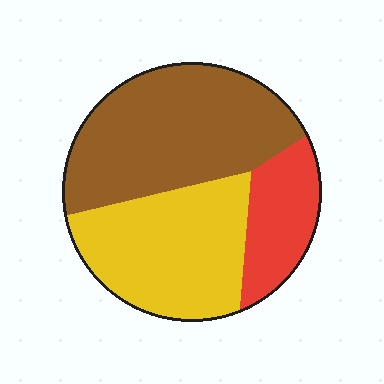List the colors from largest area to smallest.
From largest to smallest: brown, yellow, red.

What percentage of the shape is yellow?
Yellow covers around 35% of the shape.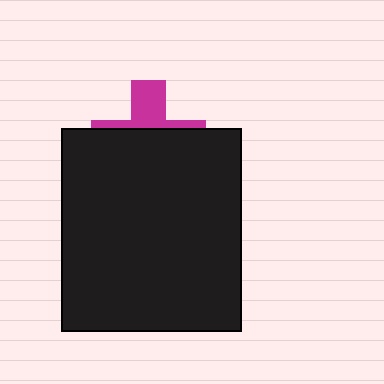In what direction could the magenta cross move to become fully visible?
The magenta cross could move up. That would shift it out from behind the black rectangle entirely.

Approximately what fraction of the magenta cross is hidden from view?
Roughly 67% of the magenta cross is hidden behind the black rectangle.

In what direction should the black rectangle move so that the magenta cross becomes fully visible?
The black rectangle should move down. That is the shortest direction to clear the overlap and leave the magenta cross fully visible.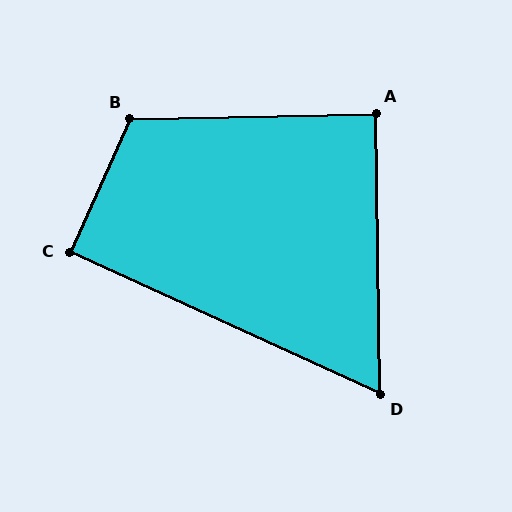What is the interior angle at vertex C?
Approximately 90 degrees (approximately right).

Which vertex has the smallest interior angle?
D, at approximately 65 degrees.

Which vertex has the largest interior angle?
B, at approximately 115 degrees.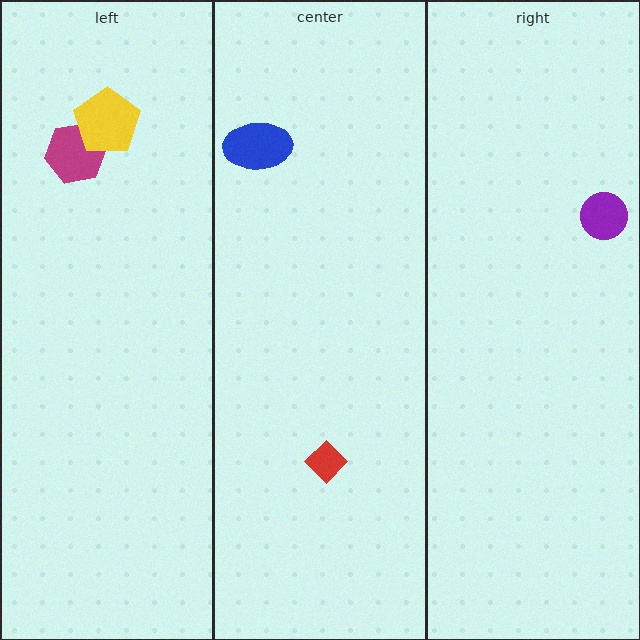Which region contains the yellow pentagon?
The left region.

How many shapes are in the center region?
2.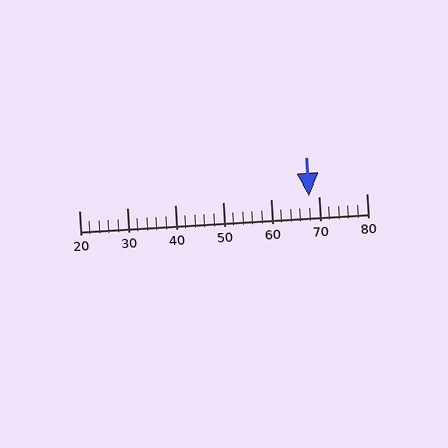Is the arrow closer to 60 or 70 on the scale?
The arrow is closer to 70.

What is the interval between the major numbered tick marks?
The major tick marks are spaced 10 units apart.